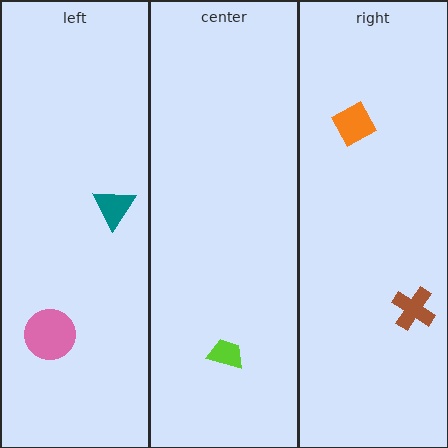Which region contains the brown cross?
The right region.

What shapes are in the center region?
The lime trapezoid.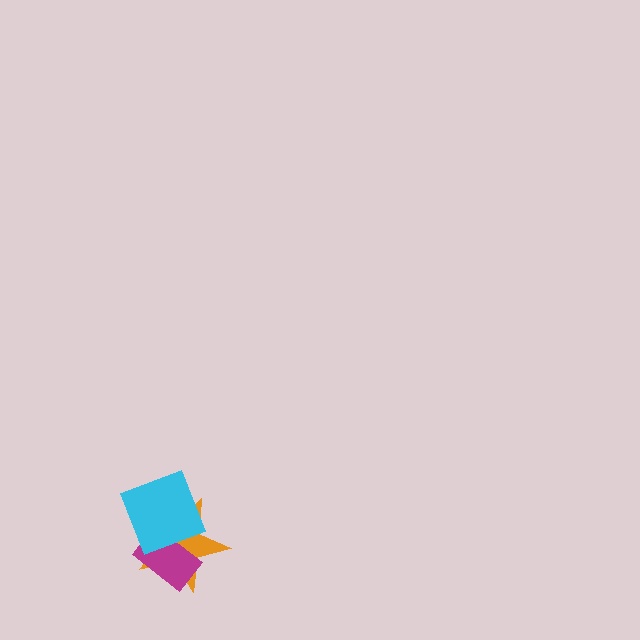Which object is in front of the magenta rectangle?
The cyan diamond is in front of the magenta rectangle.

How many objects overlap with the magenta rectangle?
2 objects overlap with the magenta rectangle.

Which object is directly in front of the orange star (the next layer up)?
The magenta rectangle is directly in front of the orange star.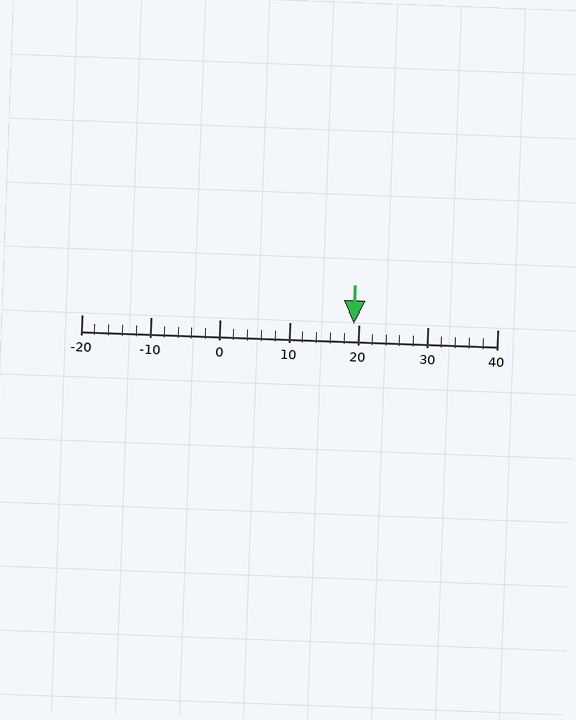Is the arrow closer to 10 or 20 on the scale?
The arrow is closer to 20.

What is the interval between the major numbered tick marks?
The major tick marks are spaced 10 units apart.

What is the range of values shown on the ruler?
The ruler shows values from -20 to 40.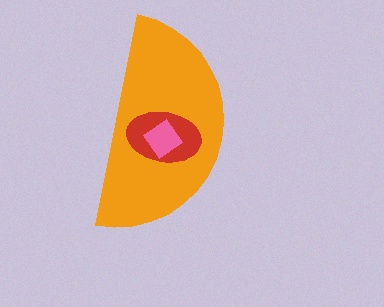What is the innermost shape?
The pink diamond.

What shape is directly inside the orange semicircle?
The red ellipse.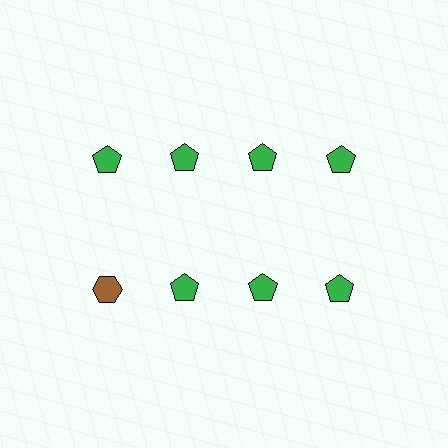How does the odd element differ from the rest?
It differs in both color (brown instead of green) and shape (hexagon instead of pentagon).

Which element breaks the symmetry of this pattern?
The brown hexagon in the second row, leftmost column breaks the symmetry. All other shapes are green pentagons.